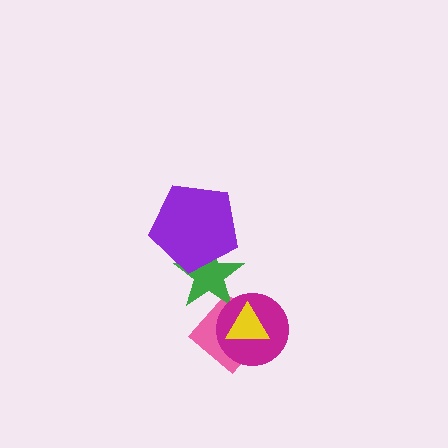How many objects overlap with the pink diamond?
2 objects overlap with the pink diamond.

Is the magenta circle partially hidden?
Yes, it is partially covered by another shape.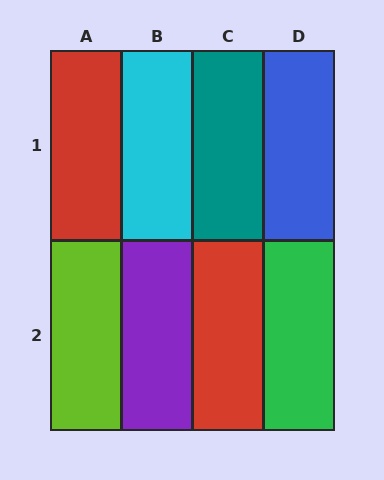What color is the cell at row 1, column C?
Teal.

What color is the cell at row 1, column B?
Cyan.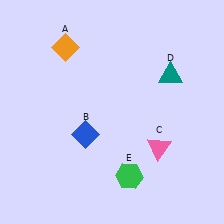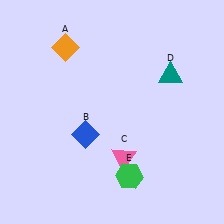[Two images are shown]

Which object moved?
The pink triangle (C) moved left.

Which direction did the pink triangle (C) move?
The pink triangle (C) moved left.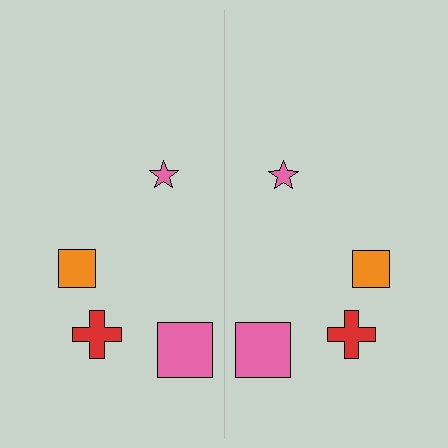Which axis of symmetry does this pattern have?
The pattern has a vertical axis of symmetry running through the center of the image.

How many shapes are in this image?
There are 8 shapes in this image.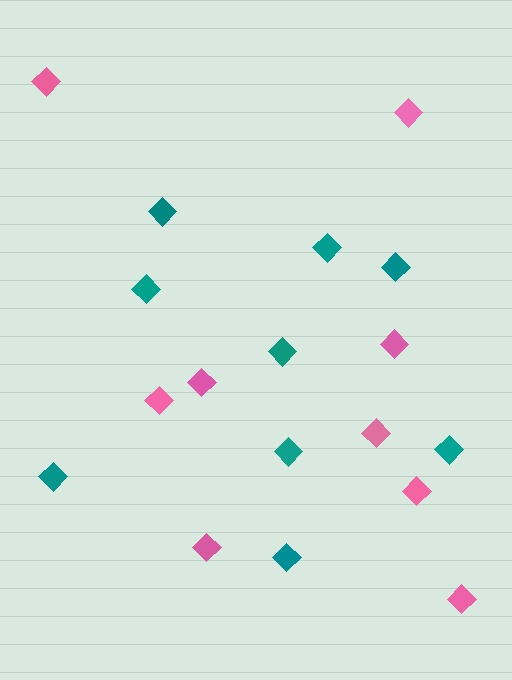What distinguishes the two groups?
There are 2 groups: one group of pink diamonds (9) and one group of teal diamonds (9).